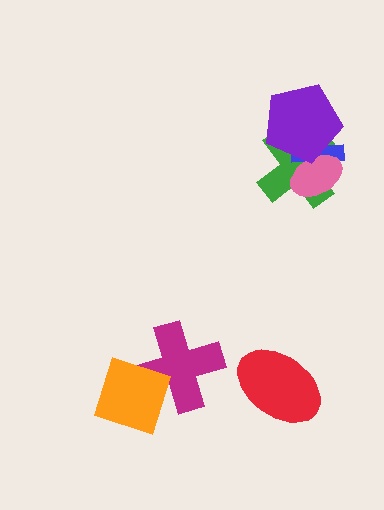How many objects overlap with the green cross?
3 objects overlap with the green cross.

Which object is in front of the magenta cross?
The orange diamond is in front of the magenta cross.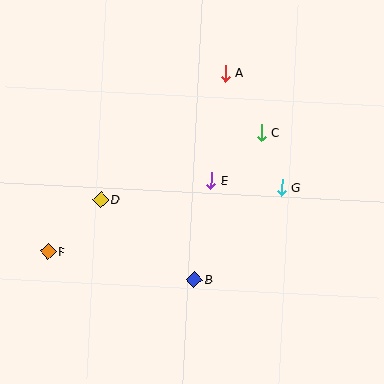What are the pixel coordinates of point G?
Point G is at (282, 187).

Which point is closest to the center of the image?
Point E at (211, 180) is closest to the center.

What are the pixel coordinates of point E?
Point E is at (211, 180).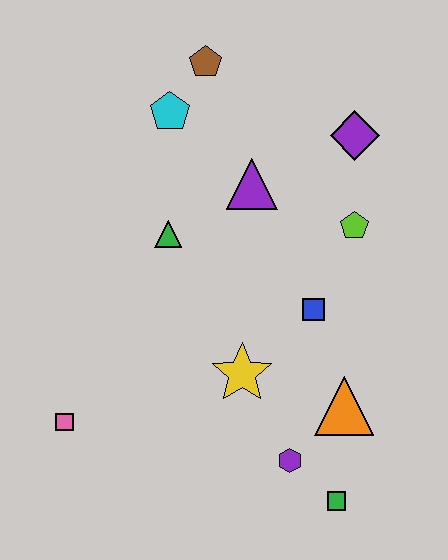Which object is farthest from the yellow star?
The brown pentagon is farthest from the yellow star.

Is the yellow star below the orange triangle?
No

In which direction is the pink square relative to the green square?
The pink square is to the left of the green square.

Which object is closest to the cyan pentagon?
The brown pentagon is closest to the cyan pentagon.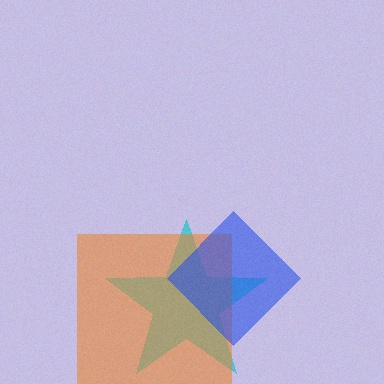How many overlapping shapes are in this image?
There are 3 overlapping shapes in the image.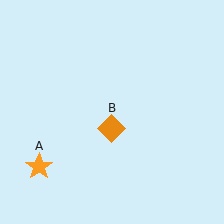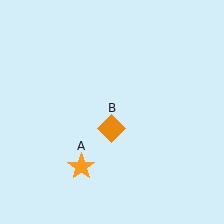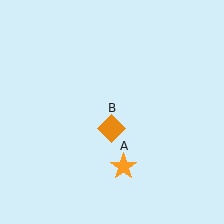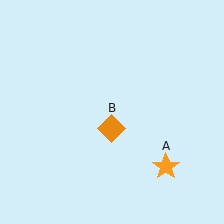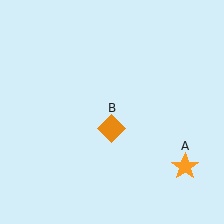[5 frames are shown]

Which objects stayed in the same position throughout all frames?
Orange diamond (object B) remained stationary.